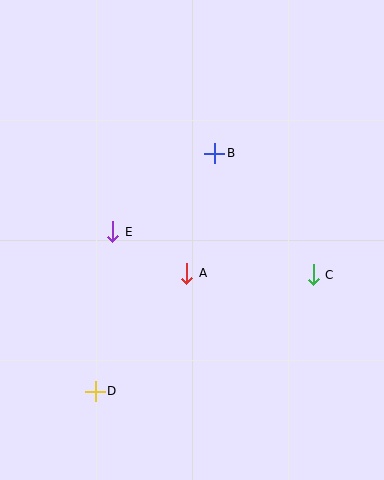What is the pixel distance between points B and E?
The distance between B and E is 129 pixels.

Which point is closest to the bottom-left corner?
Point D is closest to the bottom-left corner.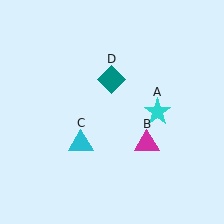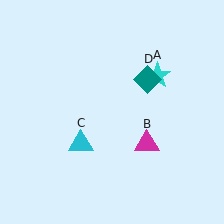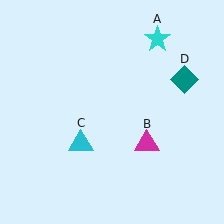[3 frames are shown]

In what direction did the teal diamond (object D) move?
The teal diamond (object D) moved right.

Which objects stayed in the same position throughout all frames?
Magenta triangle (object B) and cyan triangle (object C) remained stationary.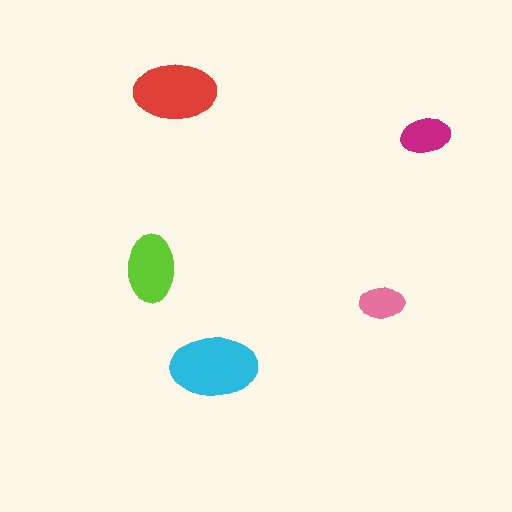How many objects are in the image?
There are 5 objects in the image.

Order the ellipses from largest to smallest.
the cyan one, the red one, the lime one, the magenta one, the pink one.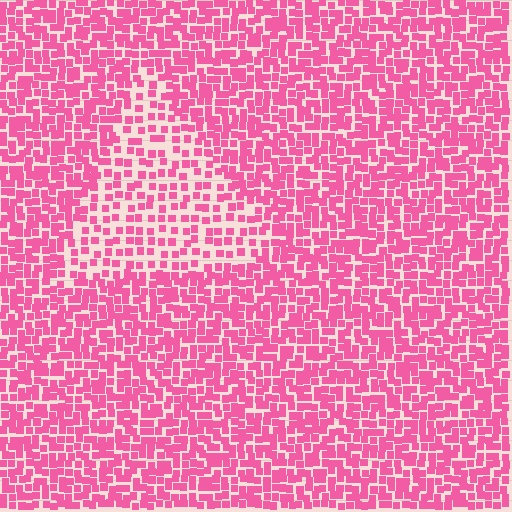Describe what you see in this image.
The image contains small pink elements arranged at two different densities. A triangle-shaped region is visible where the elements are less densely packed than the surrounding area.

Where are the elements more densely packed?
The elements are more densely packed outside the triangle boundary.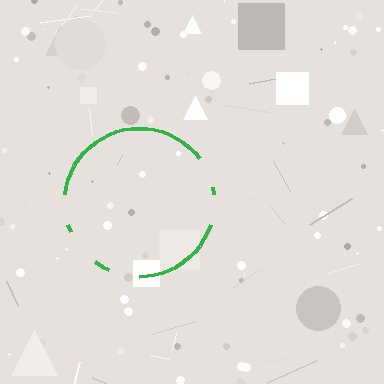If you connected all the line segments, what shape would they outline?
They would outline a circle.